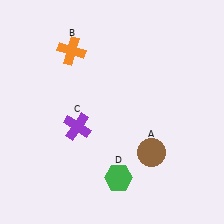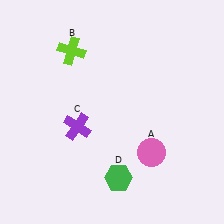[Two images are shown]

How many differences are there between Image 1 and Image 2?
There are 2 differences between the two images.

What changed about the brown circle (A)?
In Image 1, A is brown. In Image 2, it changed to pink.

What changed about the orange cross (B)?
In Image 1, B is orange. In Image 2, it changed to lime.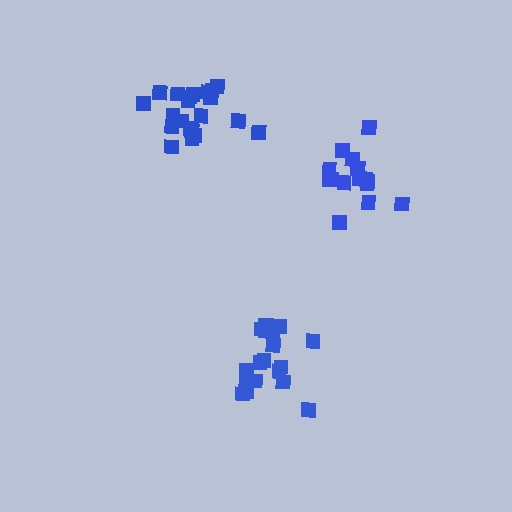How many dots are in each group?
Group 1: 21 dots, Group 2: 15 dots, Group 3: 18 dots (54 total).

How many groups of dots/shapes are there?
There are 3 groups.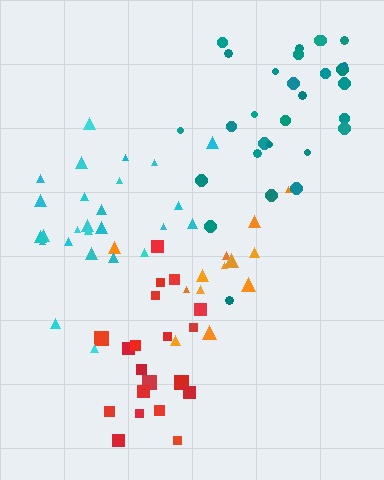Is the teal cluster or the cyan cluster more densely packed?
Teal.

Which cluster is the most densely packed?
Orange.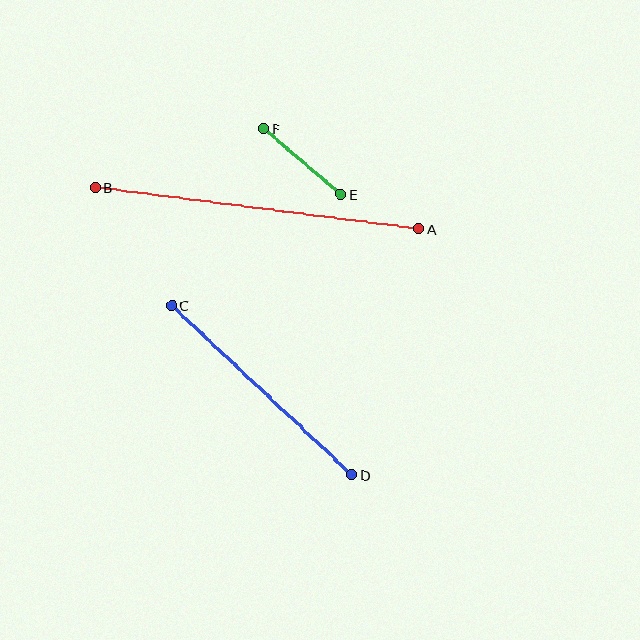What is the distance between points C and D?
The distance is approximately 248 pixels.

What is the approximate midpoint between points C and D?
The midpoint is at approximately (262, 390) pixels.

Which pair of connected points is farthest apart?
Points A and B are farthest apart.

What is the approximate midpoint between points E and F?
The midpoint is at approximately (302, 162) pixels.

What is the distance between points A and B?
The distance is approximately 326 pixels.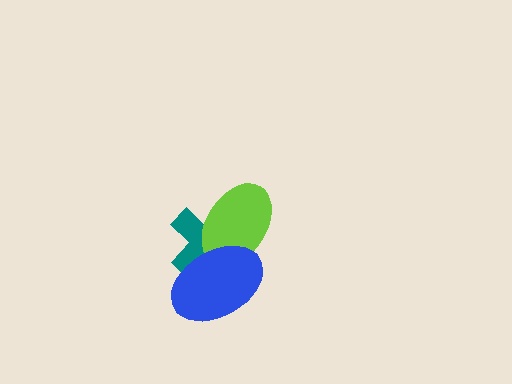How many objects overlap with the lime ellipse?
2 objects overlap with the lime ellipse.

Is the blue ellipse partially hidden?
No, no other shape covers it.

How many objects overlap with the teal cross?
2 objects overlap with the teal cross.